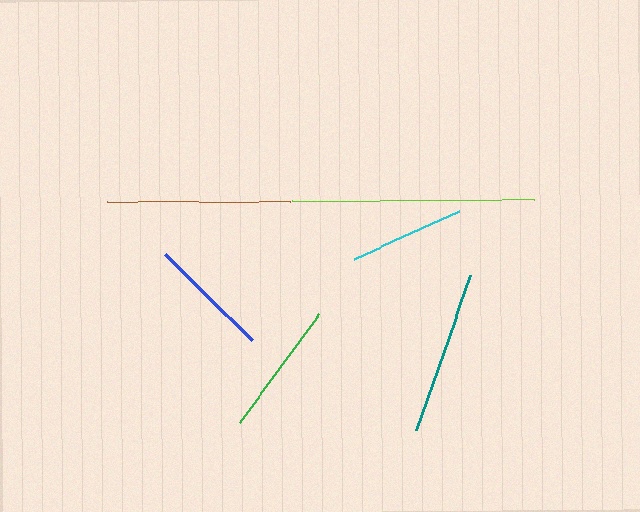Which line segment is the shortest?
The cyan line is the shortest at approximately 115 pixels.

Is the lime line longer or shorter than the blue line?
The lime line is longer than the blue line.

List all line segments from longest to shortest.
From longest to shortest: lime, brown, teal, green, blue, cyan.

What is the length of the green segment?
The green segment is approximately 135 pixels long.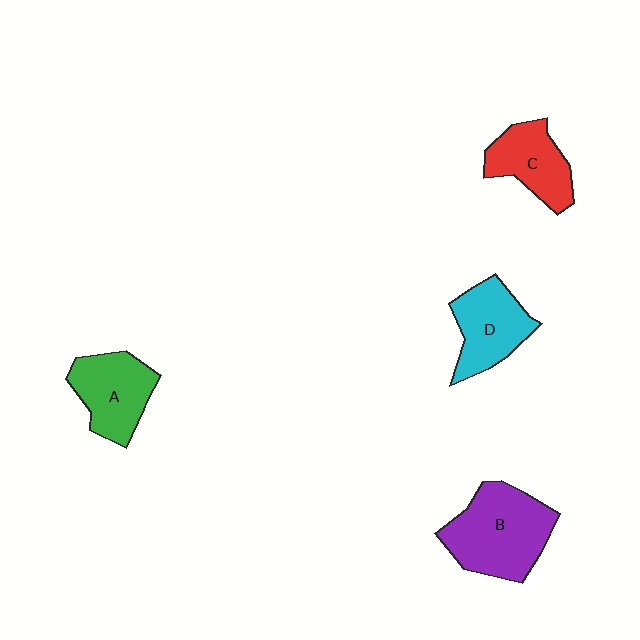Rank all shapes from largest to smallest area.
From largest to smallest: B (purple), A (green), D (cyan), C (red).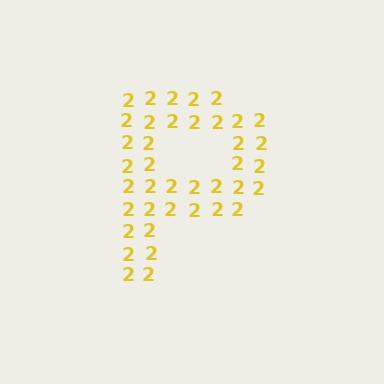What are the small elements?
The small elements are digit 2's.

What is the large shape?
The large shape is the letter P.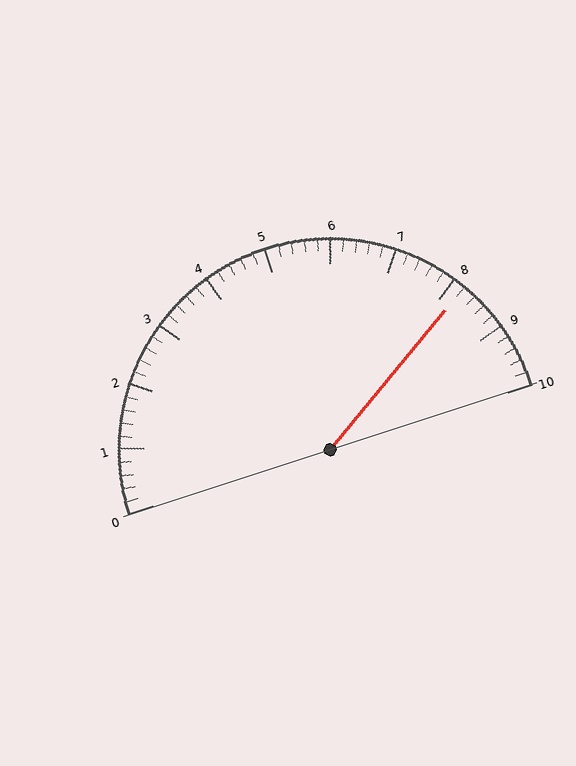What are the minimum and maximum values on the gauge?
The gauge ranges from 0 to 10.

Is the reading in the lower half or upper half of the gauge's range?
The reading is in the upper half of the range (0 to 10).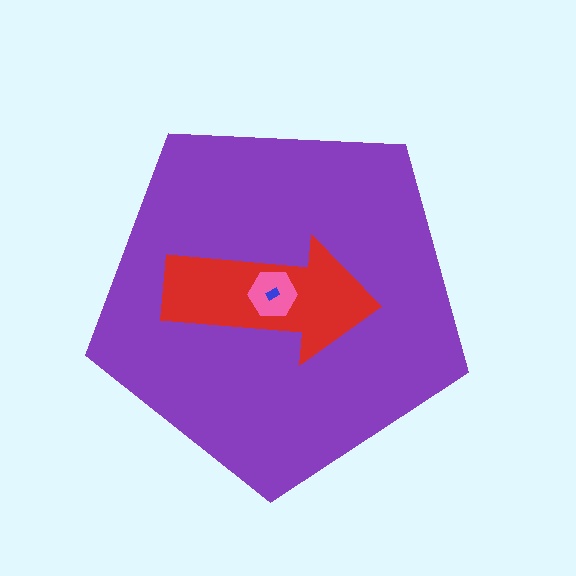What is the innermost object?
The blue rectangle.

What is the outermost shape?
The purple pentagon.